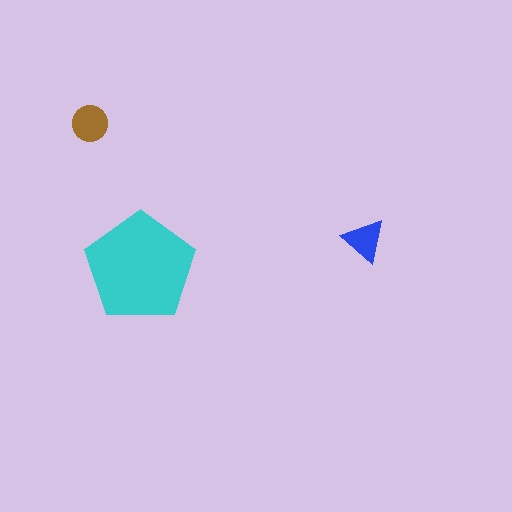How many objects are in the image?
There are 3 objects in the image.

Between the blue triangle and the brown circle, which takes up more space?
The brown circle.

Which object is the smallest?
The blue triangle.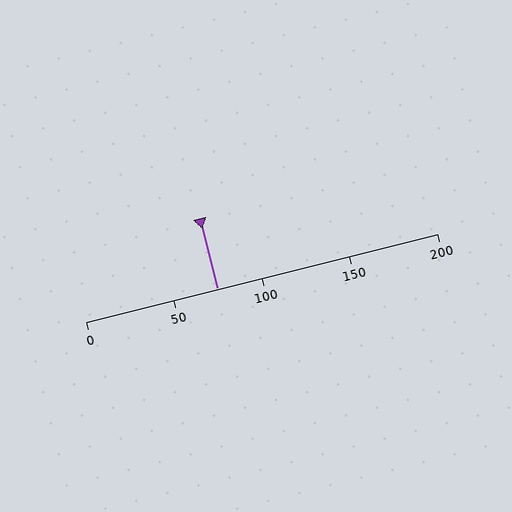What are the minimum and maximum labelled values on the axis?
The axis runs from 0 to 200.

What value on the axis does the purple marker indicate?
The marker indicates approximately 75.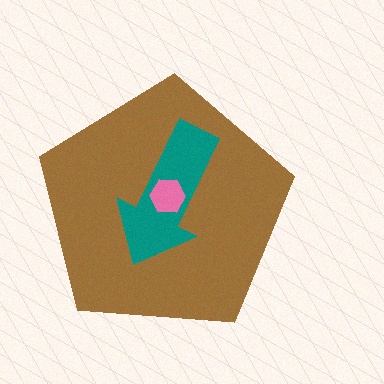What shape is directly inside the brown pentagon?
The teal arrow.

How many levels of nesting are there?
3.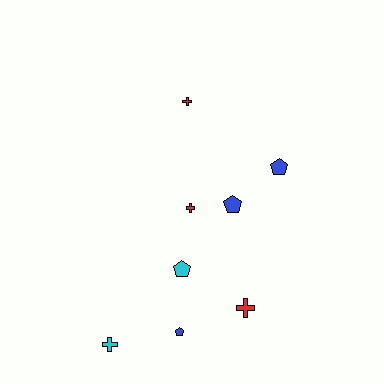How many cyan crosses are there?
There is 1 cyan cross.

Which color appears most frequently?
Red, with 3 objects.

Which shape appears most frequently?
Pentagon, with 4 objects.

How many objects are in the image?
There are 8 objects.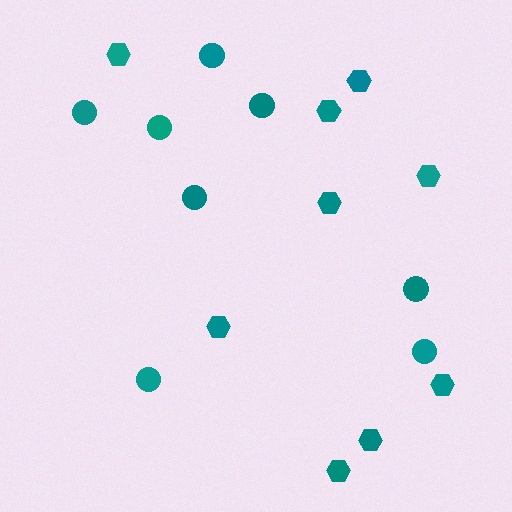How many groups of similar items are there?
There are 2 groups: one group of hexagons (9) and one group of circles (8).